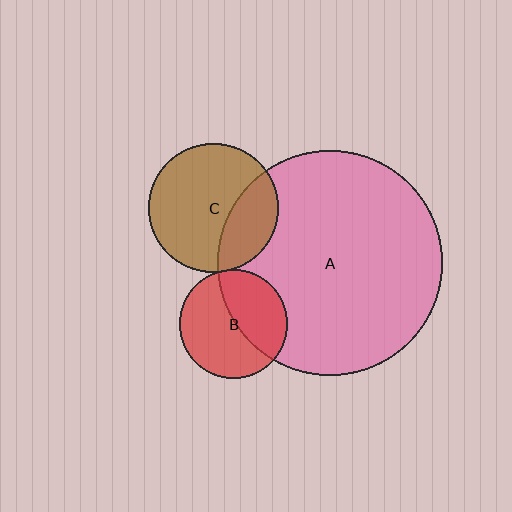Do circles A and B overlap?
Yes.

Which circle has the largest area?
Circle A (pink).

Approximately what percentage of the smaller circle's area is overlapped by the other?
Approximately 45%.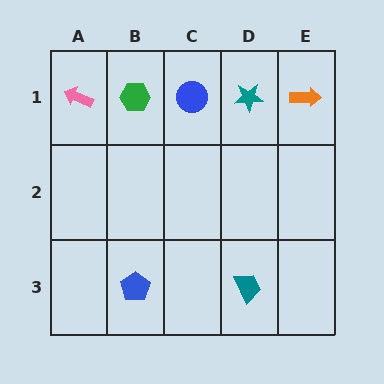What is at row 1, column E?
An orange arrow.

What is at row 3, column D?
A teal trapezoid.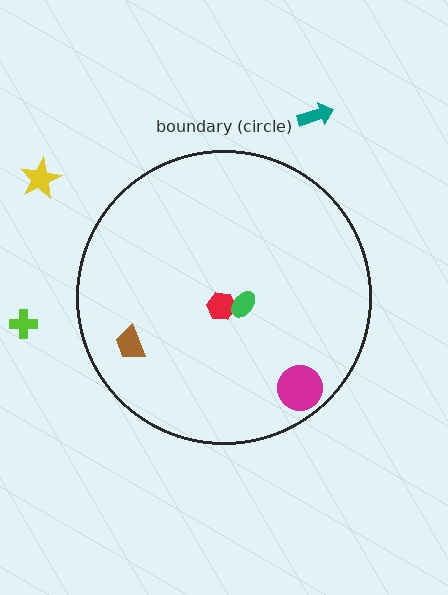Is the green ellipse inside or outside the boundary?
Inside.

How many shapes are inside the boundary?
4 inside, 3 outside.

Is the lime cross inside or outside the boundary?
Outside.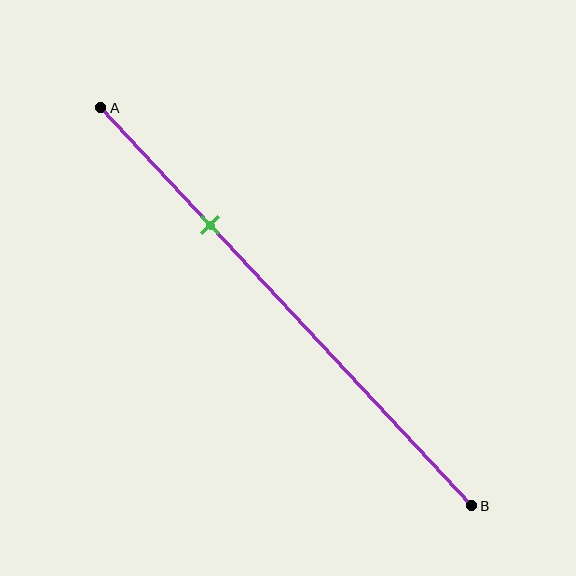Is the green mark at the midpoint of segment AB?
No, the mark is at about 30% from A, not at the 50% midpoint.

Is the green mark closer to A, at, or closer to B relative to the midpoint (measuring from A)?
The green mark is closer to point A than the midpoint of segment AB.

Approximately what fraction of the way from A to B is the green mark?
The green mark is approximately 30% of the way from A to B.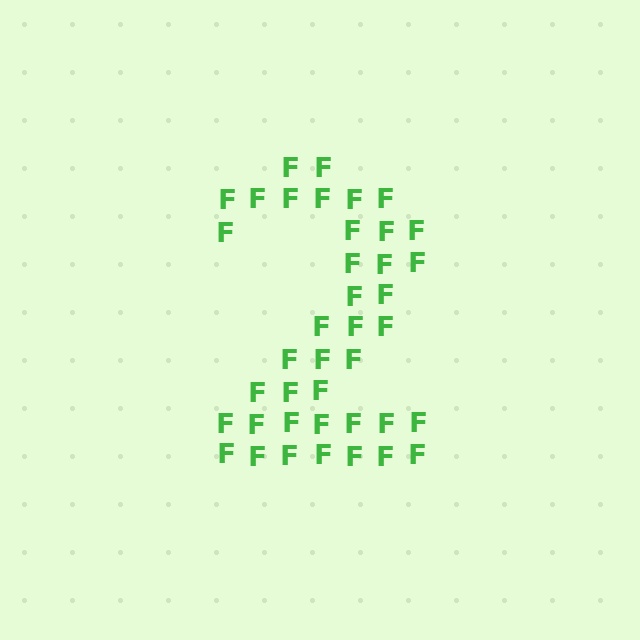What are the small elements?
The small elements are letter F's.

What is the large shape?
The large shape is the digit 2.